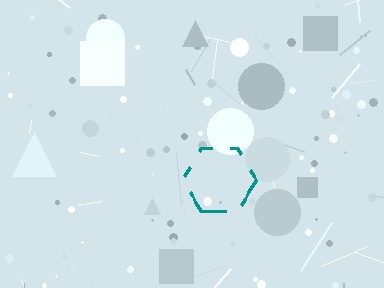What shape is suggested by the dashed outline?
The dashed outline suggests a hexagon.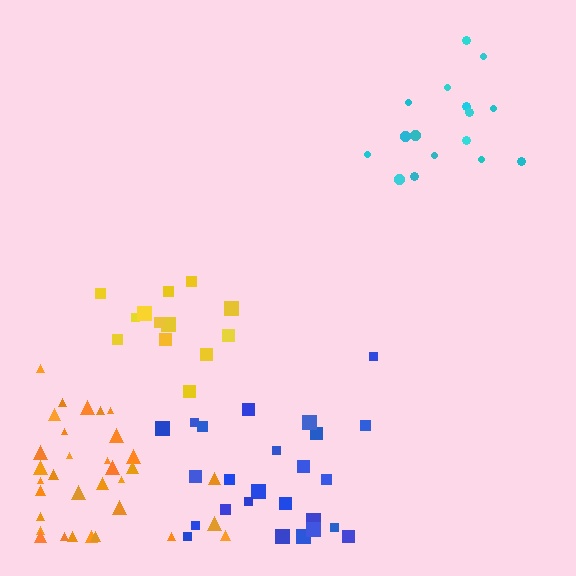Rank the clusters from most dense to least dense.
yellow, orange, cyan, blue.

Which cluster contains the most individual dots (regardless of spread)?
Orange (34).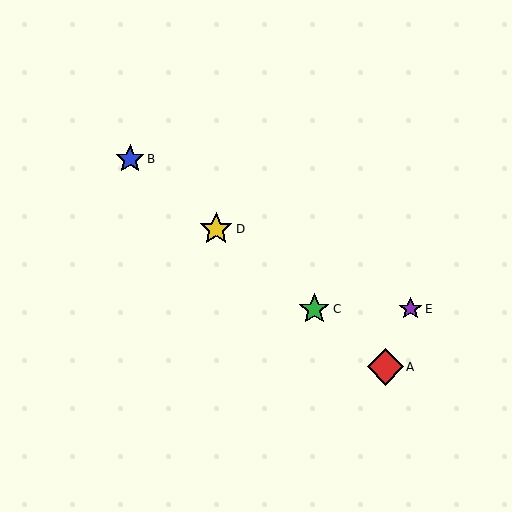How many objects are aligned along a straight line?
4 objects (A, B, C, D) are aligned along a straight line.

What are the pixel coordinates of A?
Object A is at (385, 367).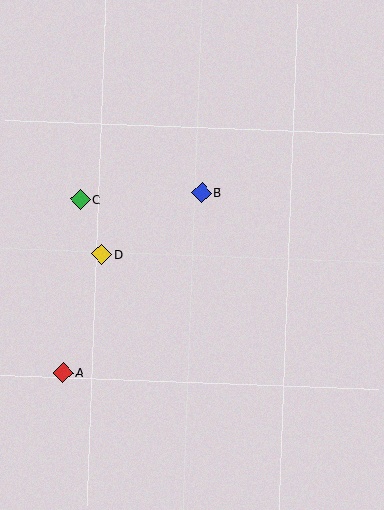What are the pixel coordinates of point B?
Point B is at (202, 192).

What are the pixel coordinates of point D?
Point D is at (102, 254).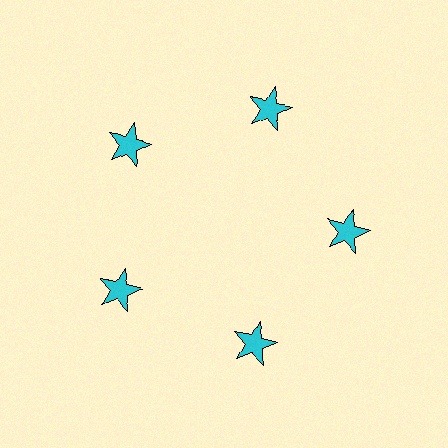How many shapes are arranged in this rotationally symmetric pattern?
There are 5 shapes, arranged in 5 groups of 1.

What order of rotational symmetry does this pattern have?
This pattern has 5-fold rotational symmetry.